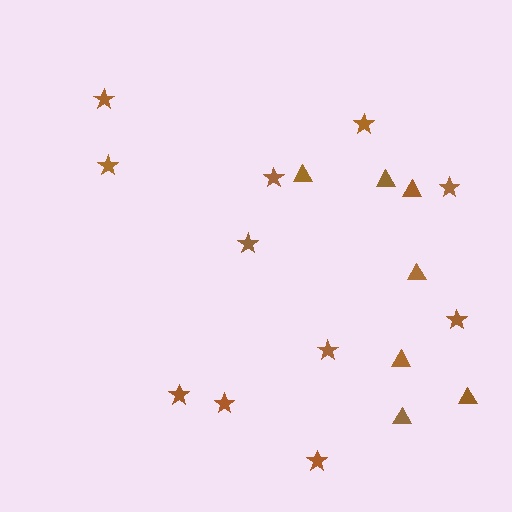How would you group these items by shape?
There are 2 groups: one group of triangles (7) and one group of stars (11).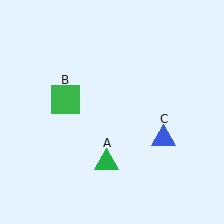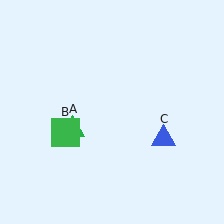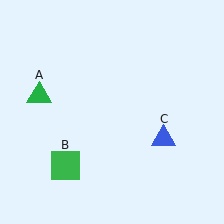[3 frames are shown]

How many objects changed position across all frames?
2 objects changed position: green triangle (object A), green square (object B).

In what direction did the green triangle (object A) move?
The green triangle (object A) moved up and to the left.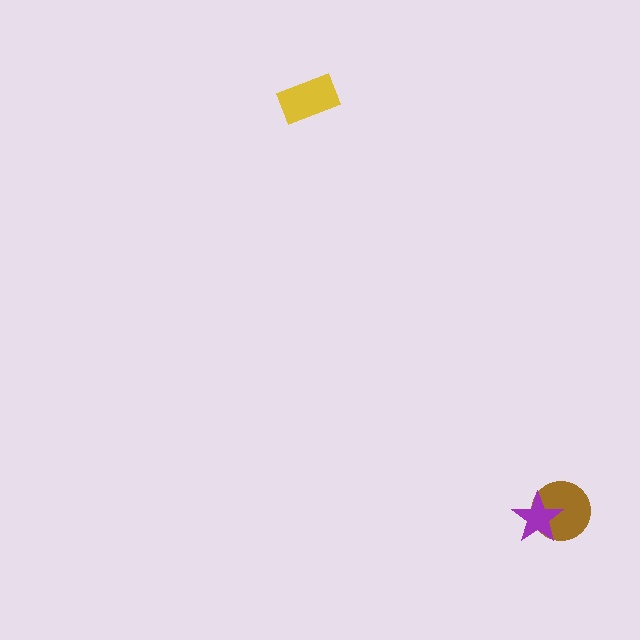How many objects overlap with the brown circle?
1 object overlaps with the brown circle.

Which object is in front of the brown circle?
The purple star is in front of the brown circle.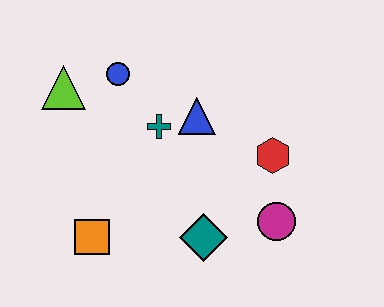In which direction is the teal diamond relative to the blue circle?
The teal diamond is below the blue circle.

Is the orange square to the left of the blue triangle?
Yes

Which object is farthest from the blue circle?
The magenta circle is farthest from the blue circle.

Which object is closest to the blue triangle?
The teal cross is closest to the blue triangle.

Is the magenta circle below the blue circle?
Yes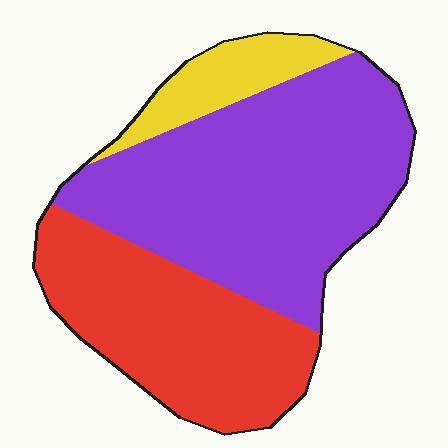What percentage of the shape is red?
Red takes up about one third (1/3) of the shape.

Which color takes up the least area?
Yellow, at roughly 10%.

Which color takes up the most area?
Purple, at roughly 55%.